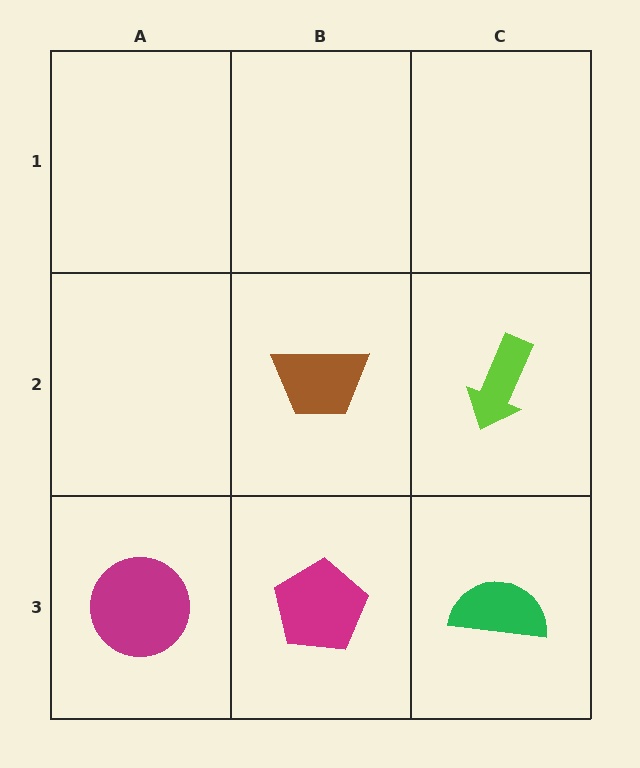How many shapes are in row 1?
0 shapes.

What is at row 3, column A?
A magenta circle.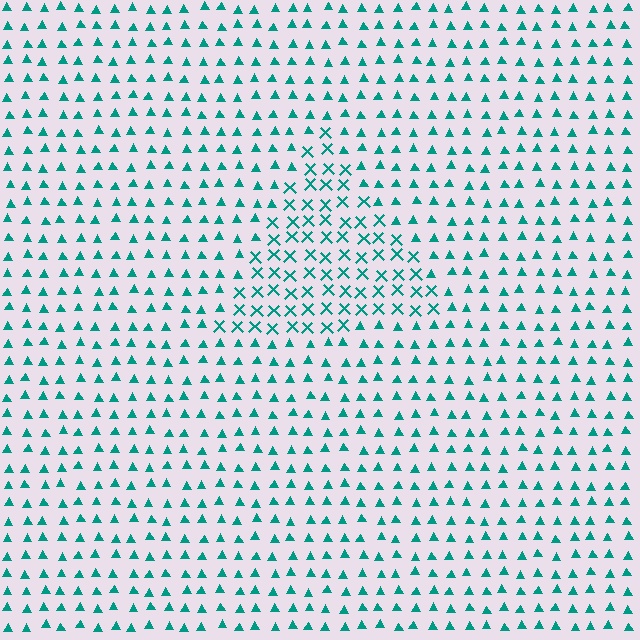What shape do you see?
I see a triangle.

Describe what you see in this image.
The image is filled with small teal elements arranged in a uniform grid. A triangle-shaped region contains X marks, while the surrounding area contains triangles. The boundary is defined purely by the change in element shape.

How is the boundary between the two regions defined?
The boundary is defined by a change in element shape: X marks inside vs. triangles outside. All elements share the same color and spacing.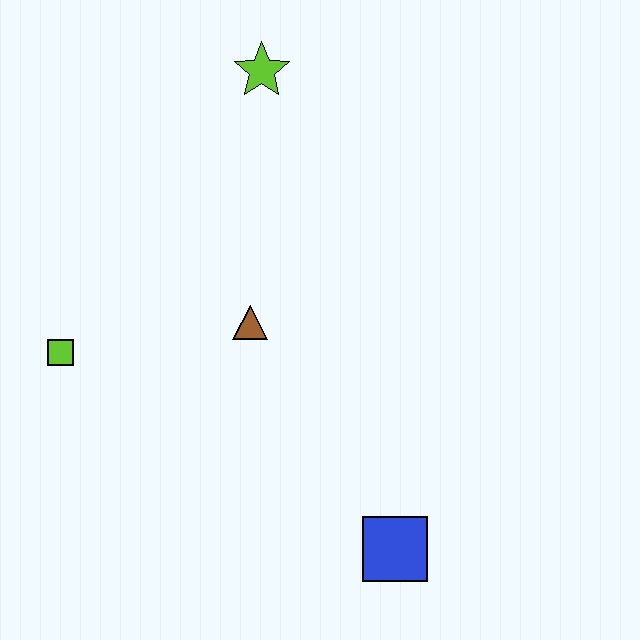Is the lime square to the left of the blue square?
Yes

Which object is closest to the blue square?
The brown triangle is closest to the blue square.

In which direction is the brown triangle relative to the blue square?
The brown triangle is above the blue square.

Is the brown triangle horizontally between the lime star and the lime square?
Yes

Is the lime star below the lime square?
No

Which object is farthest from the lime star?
The blue square is farthest from the lime star.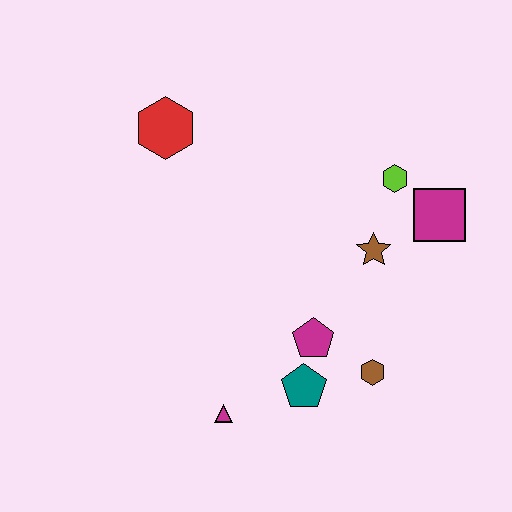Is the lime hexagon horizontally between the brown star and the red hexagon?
No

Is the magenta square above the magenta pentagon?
Yes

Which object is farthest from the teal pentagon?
The red hexagon is farthest from the teal pentagon.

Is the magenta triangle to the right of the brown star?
No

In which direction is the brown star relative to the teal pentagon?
The brown star is above the teal pentagon.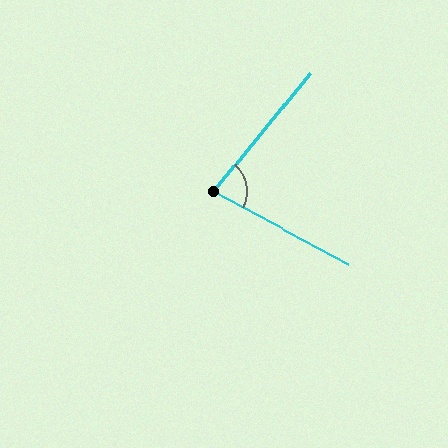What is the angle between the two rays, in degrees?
Approximately 80 degrees.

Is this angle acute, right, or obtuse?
It is acute.